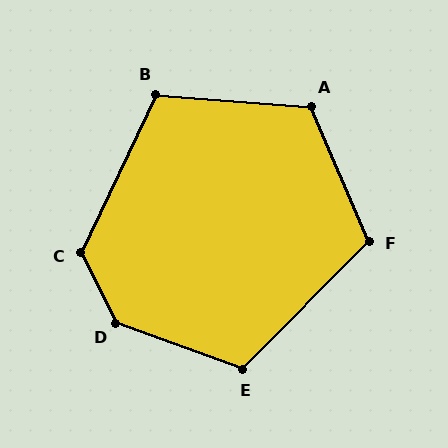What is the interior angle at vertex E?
Approximately 115 degrees (obtuse).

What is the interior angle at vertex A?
Approximately 117 degrees (obtuse).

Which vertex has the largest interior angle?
D, at approximately 137 degrees.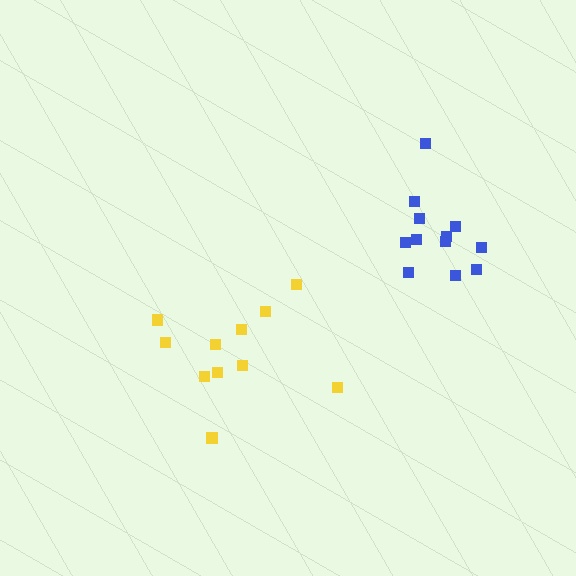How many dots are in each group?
Group 1: 12 dots, Group 2: 11 dots (23 total).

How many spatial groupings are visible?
There are 2 spatial groupings.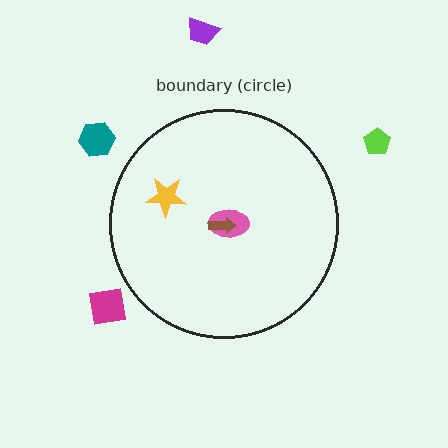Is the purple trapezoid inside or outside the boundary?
Outside.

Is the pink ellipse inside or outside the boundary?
Inside.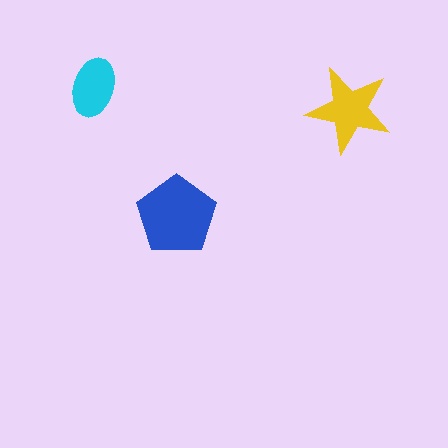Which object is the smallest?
The cyan ellipse.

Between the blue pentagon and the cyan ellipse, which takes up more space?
The blue pentagon.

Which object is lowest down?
The blue pentagon is bottommost.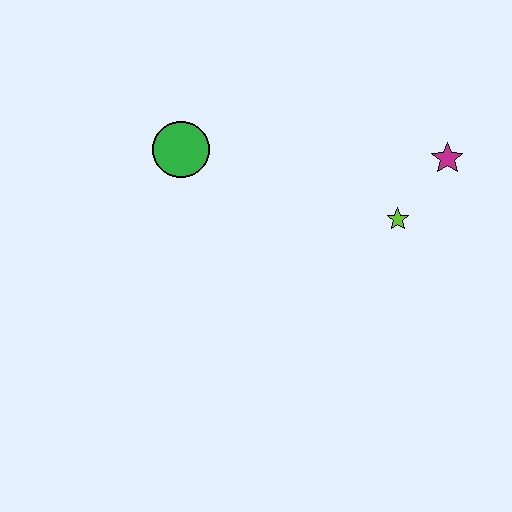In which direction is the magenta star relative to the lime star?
The magenta star is above the lime star.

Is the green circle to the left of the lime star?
Yes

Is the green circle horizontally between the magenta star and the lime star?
No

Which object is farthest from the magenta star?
The green circle is farthest from the magenta star.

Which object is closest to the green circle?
The lime star is closest to the green circle.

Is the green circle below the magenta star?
No